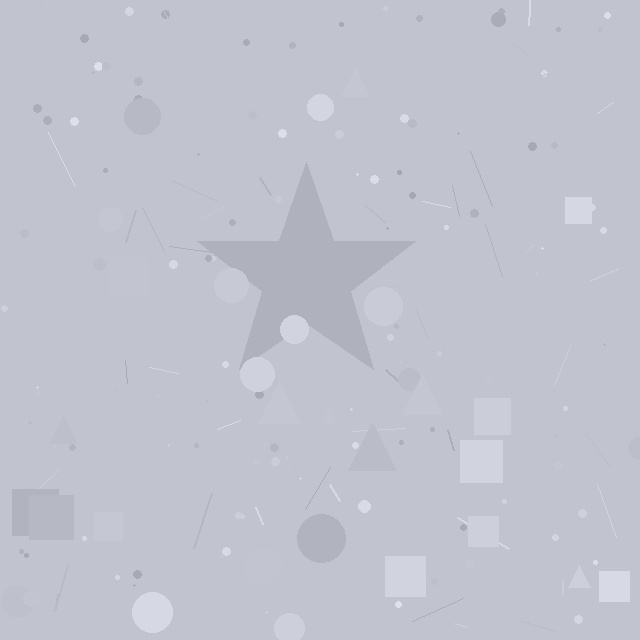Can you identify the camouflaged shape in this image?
The camouflaged shape is a star.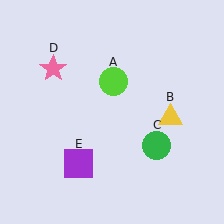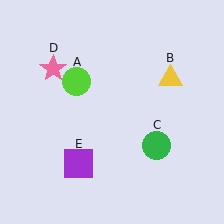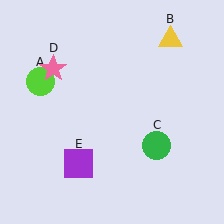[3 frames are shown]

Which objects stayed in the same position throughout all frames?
Green circle (object C) and pink star (object D) and purple square (object E) remained stationary.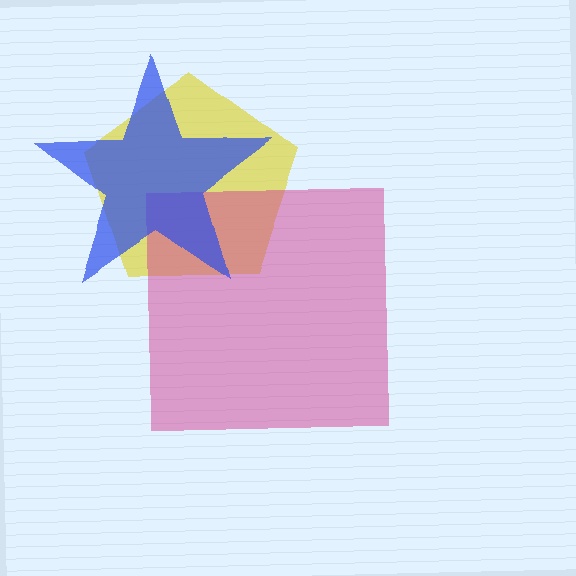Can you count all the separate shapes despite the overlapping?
Yes, there are 3 separate shapes.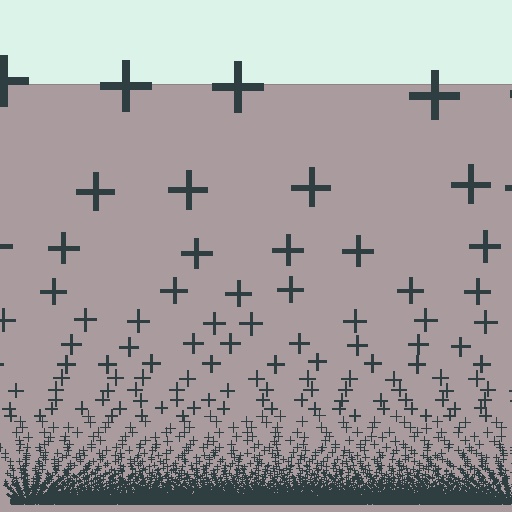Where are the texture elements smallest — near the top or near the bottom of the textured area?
Near the bottom.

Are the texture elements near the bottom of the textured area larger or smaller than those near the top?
Smaller. The gradient is inverted — elements near the bottom are smaller and denser.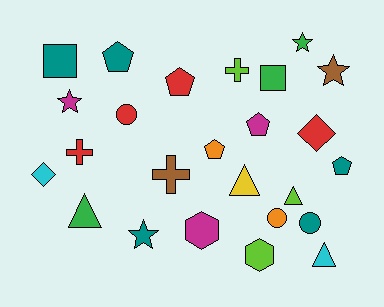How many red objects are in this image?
There are 4 red objects.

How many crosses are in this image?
There are 3 crosses.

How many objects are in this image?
There are 25 objects.